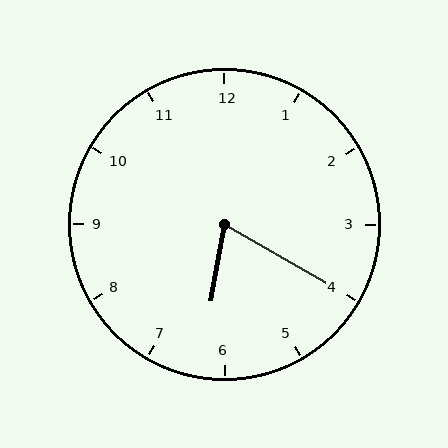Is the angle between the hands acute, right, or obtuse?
It is acute.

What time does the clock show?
6:20.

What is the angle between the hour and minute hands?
Approximately 70 degrees.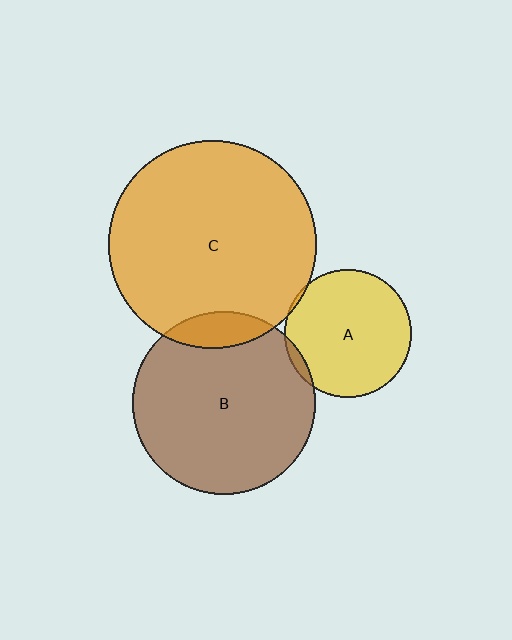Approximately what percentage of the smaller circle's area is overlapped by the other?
Approximately 5%.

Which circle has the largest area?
Circle C (orange).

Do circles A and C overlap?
Yes.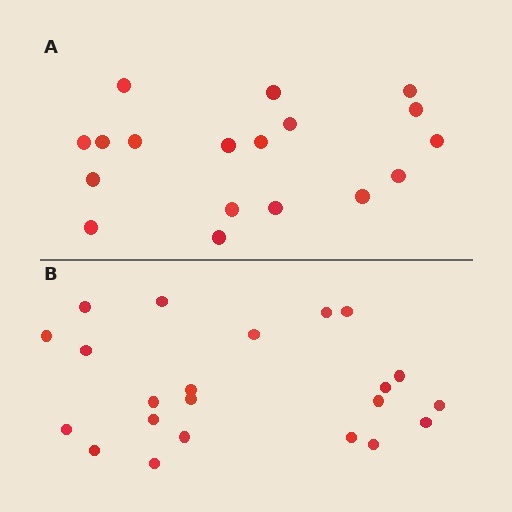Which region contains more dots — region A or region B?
Region B (the bottom region) has more dots.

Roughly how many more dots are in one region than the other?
Region B has about 4 more dots than region A.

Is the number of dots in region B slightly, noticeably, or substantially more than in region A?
Region B has only slightly more — the two regions are fairly close. The ratio is roughly 1.2 to 1.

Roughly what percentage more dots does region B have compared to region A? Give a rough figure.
About 20% more.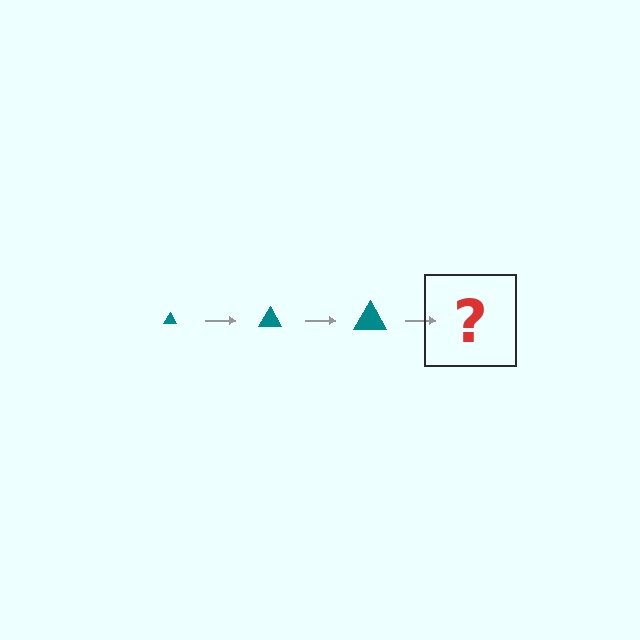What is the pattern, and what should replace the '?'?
The pattern is that the triangle gets progressively larger each step. The '?' should be a teal triangle, larger than the previous one.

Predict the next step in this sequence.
The next step is a teal triangle, larger than the previous one.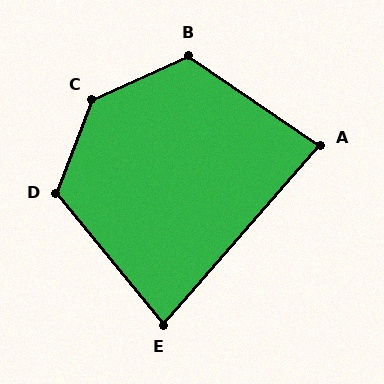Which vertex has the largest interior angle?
C, at approximately 135 degrees.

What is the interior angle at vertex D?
Approximately 120 degrees (obtuse).